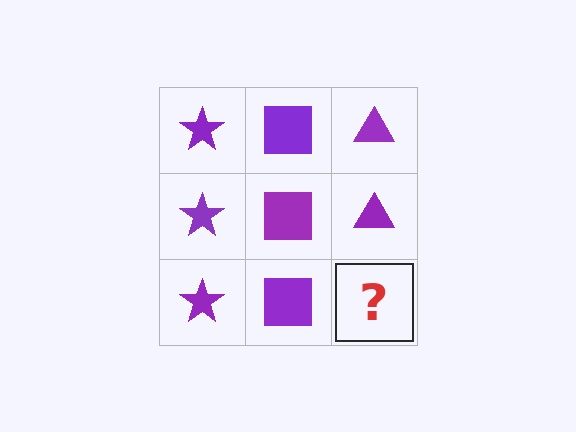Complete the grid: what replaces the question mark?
The question mark should be replaced with a purple triangle.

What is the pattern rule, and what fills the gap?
The rule is that each column has a consistent shape. The gap should be filled with a purple triangle.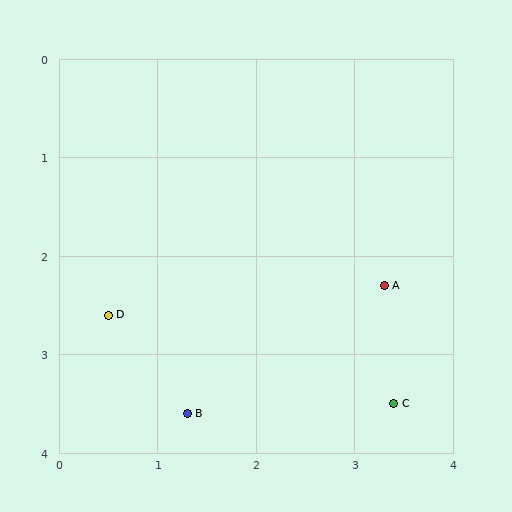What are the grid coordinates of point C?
Point C is at approximately (3.4, 3.5).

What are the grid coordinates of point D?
Point D is at approximately (0.5, 2.6).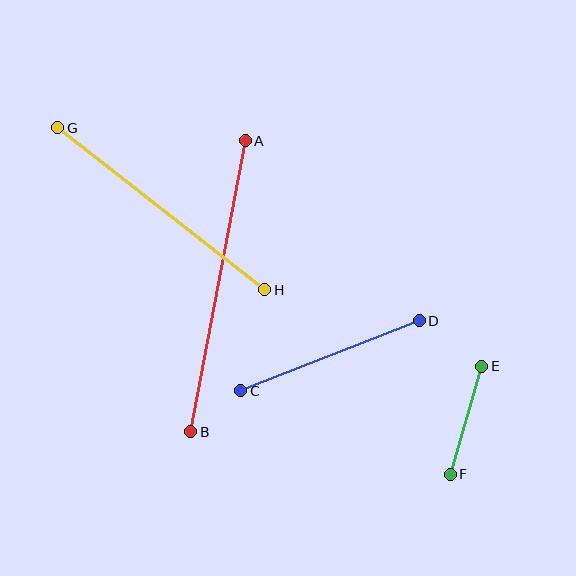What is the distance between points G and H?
The distance is approximately 263 pixels.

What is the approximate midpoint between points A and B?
The midpoint is at approximately (218, 286) pixels.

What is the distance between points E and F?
The distance is approximately 112 pixels.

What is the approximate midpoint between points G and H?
The midpoint is at approximately (161, 209) pixels.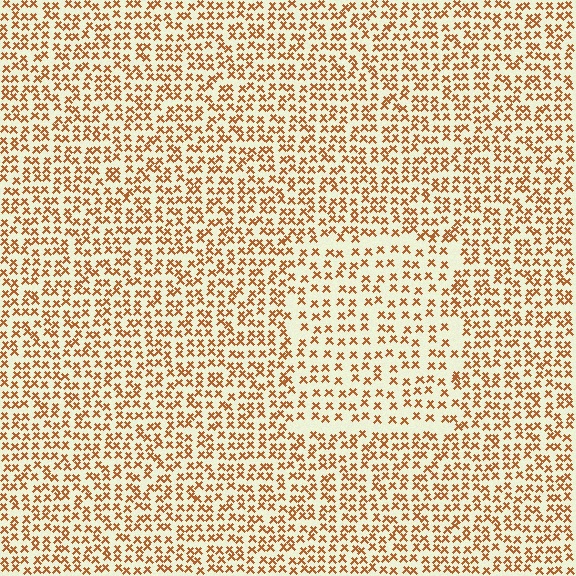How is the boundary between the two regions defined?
The boundary is defined by a change in element density (approximately 1.6x ratio). All elements are the same color, size, and shape.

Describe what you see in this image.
The image contains small brown elements arranged at two different densities. A rectangle-shaped region is visible where the elements are less densely packed than the surrounding area.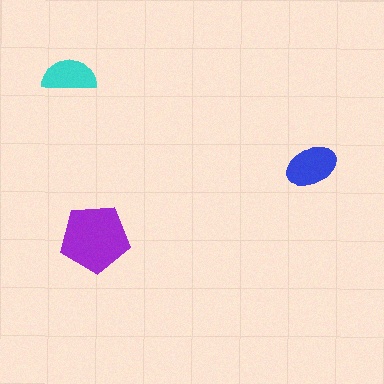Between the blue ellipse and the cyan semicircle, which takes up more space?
The blue ellipse.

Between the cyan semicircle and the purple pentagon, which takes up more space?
The purple pentagon.